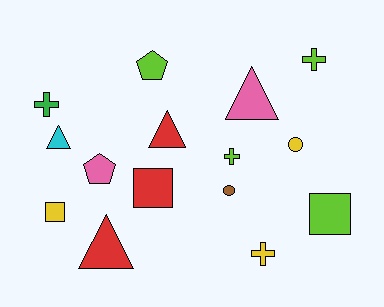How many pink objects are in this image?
There are 2 pink objects.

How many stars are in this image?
There are no stars.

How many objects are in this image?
There are 15 objects.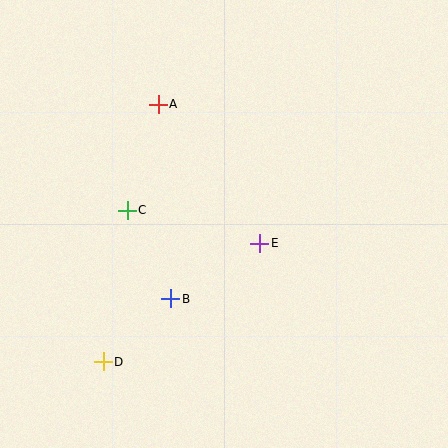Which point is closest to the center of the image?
Point E at (260, 243) is closest to the center.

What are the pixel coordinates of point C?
Point C is at (127, 210).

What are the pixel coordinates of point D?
Point D is at (103, 362).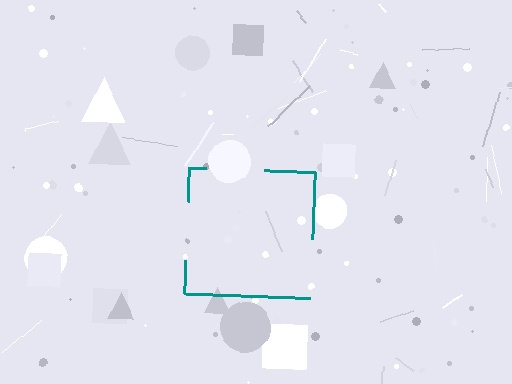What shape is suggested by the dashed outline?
The dashed outline suggests a square.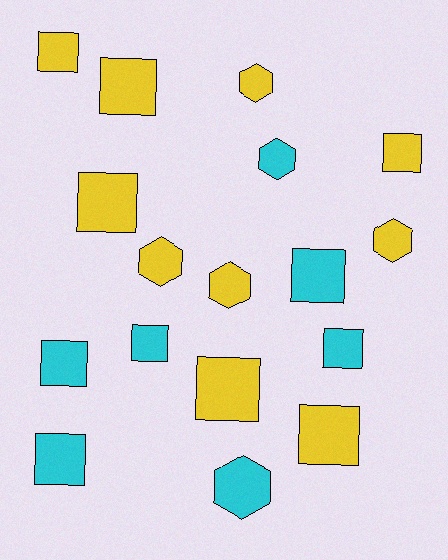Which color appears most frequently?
Yellow, with 10 objects.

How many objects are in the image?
There are 17 objects.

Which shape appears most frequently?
Square, with 11 objects.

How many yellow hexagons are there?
There are 4 yellow hexagons.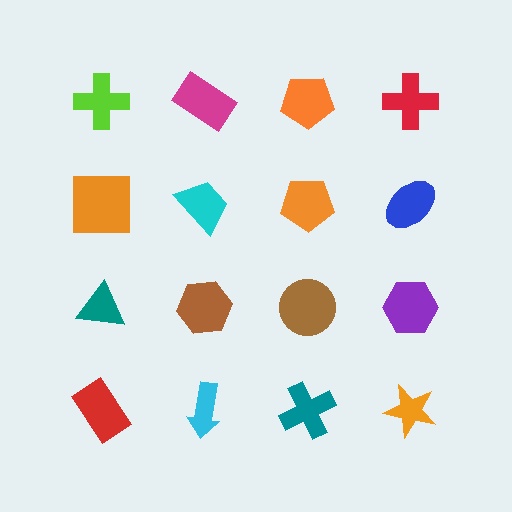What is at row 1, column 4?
A red cross.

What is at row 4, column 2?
A cyan arrow.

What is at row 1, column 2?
A magenta rectangle.